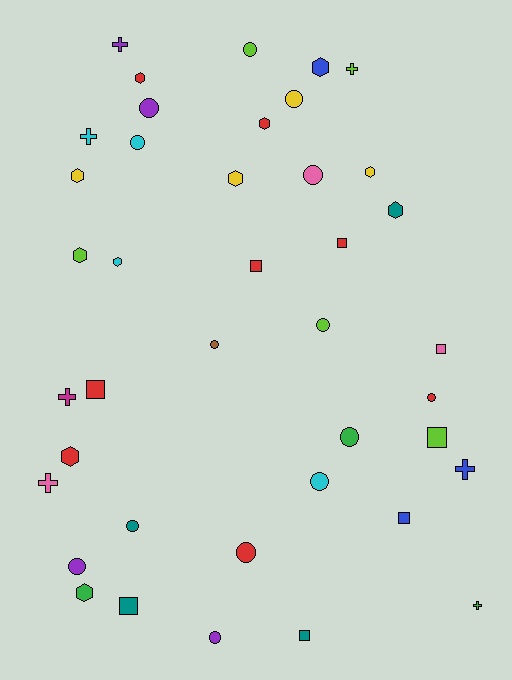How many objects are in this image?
There are 40 objects.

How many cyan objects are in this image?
There are 4 cyan objects.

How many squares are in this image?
There are 8 squares.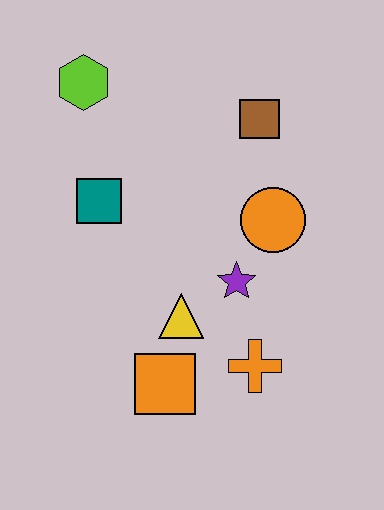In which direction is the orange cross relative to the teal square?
The orange cross is below the teal square.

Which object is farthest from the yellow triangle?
The lime hexagon is farthest from the yellow triangle.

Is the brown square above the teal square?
Yes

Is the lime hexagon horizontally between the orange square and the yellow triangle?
No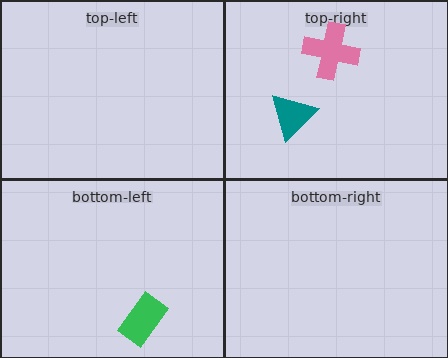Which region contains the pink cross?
The top-right region.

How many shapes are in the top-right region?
2.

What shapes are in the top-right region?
The pink cross, the teal triangle.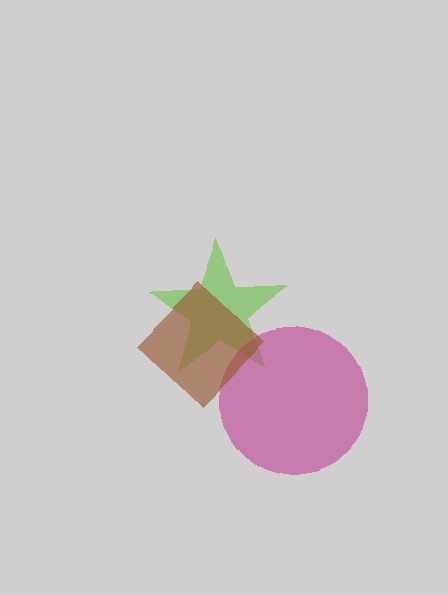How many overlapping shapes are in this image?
There are 3 overlapping shapes in the image.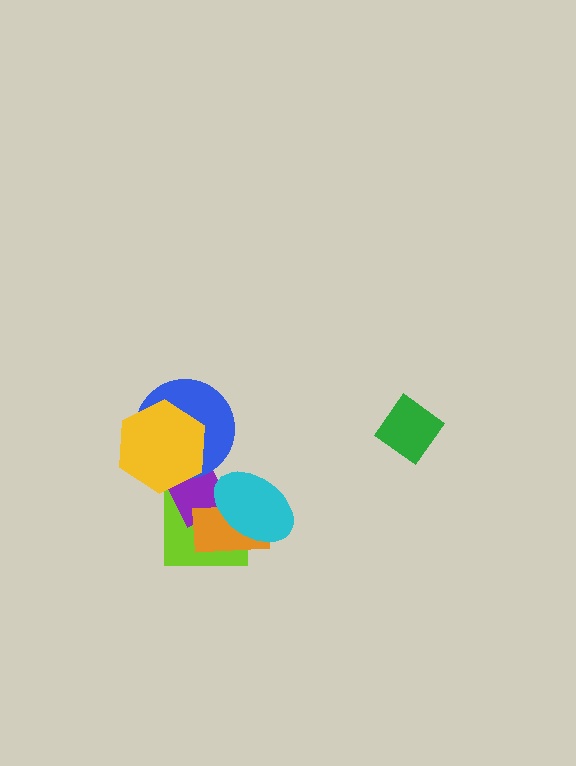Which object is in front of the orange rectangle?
The cyan ellipse is in front of the orange rectangle.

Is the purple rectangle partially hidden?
Yes, it is partially covered by another shape.